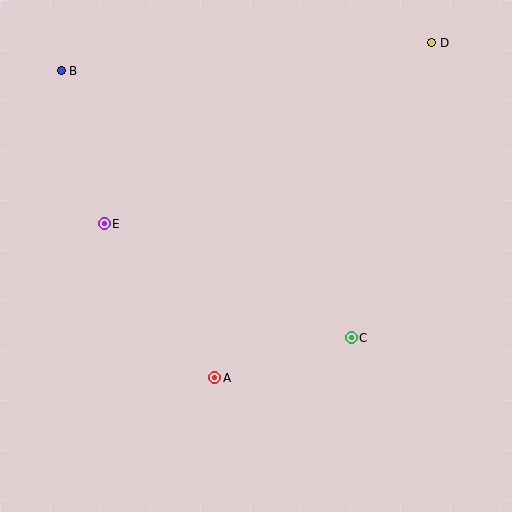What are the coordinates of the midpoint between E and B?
The midpoint between E and B is at (83, 147).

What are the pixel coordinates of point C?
Point C is at (351, 338).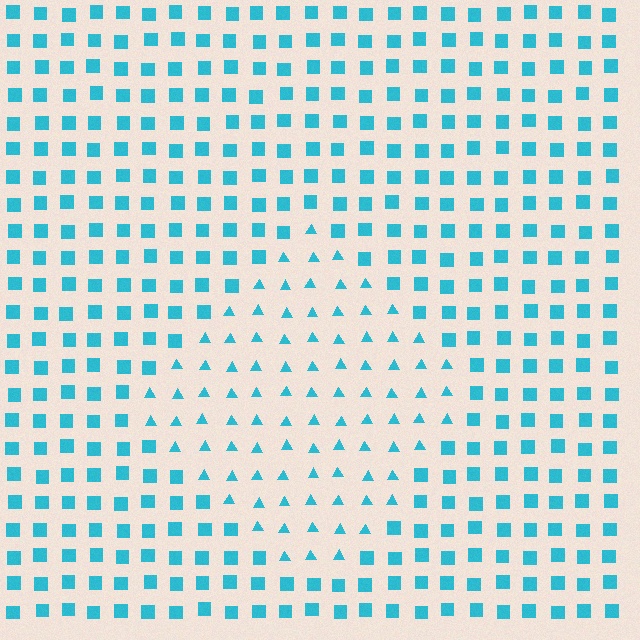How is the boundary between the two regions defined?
The boundary is defined by a change in element shape: triangles inside vs. squares outside. All elements share the same color and spacing.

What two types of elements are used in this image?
The image uses triangles inside the diamond region and squares outside it.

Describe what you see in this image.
The image is filled with small cyan elements arranged in a uniform grid. A diamond-shaped region contains triangles, while the surrounding area contains squares. The boundary is defined purely by the change in element shape.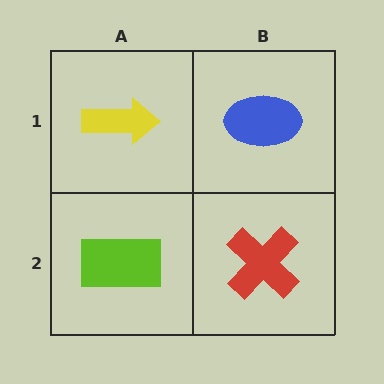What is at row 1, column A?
A yellow arrow.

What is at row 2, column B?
A red cross.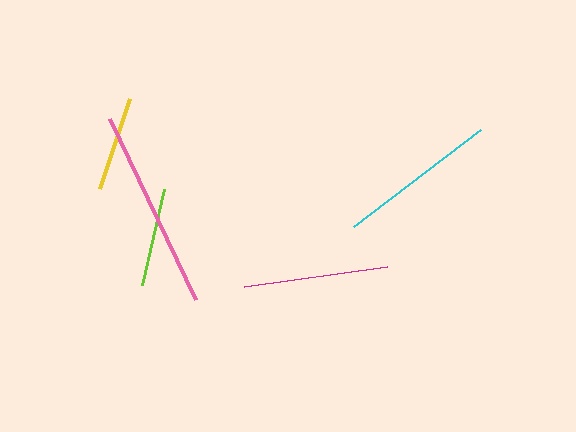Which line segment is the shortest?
The yellow line is the shortest at approximately 95 pixels.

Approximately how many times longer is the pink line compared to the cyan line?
The pink line is approximately 1.3 times the length of the cyan line.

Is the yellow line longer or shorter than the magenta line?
The magenta line is longer than the yellow line.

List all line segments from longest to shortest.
From longest to shortest: pink, cyan, magenta, lime, yellow.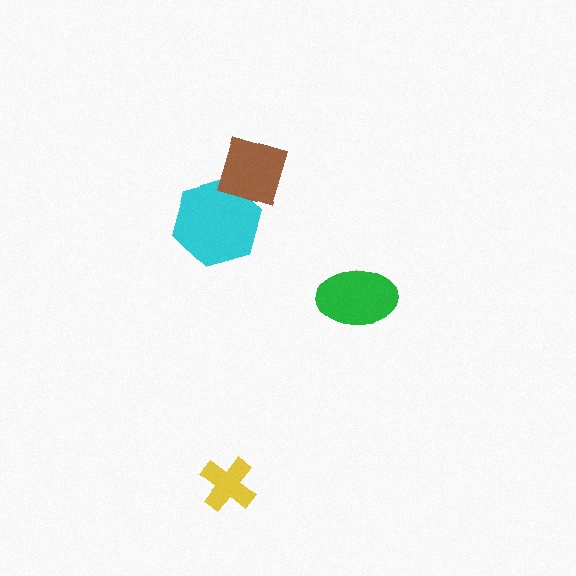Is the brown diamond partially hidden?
No, no other shape covers it.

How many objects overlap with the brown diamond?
1 object overlaps with the brown diamond.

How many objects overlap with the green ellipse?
0 objects overlap with the green ellipse.